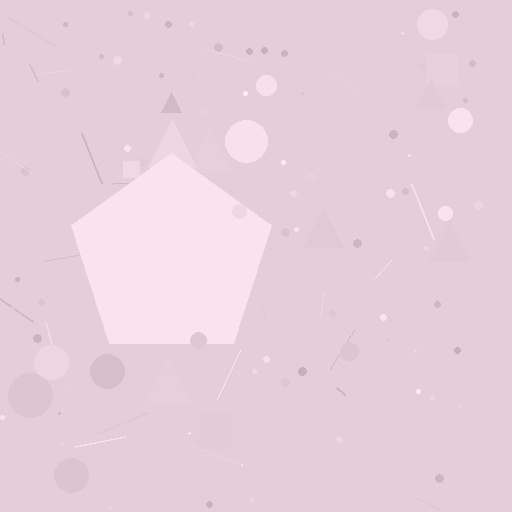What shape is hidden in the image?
A pentagon is hidden in the image.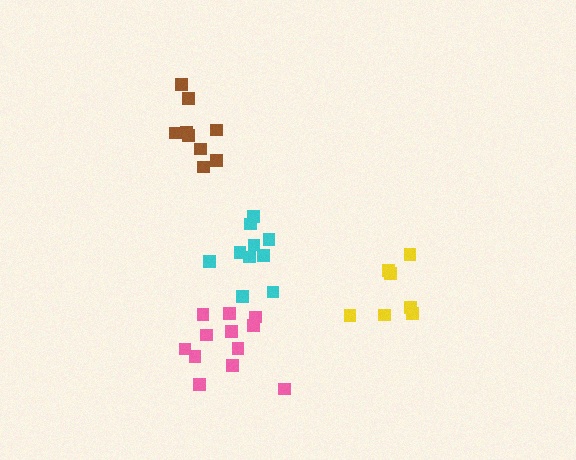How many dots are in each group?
Group 1: 9 dots, Group 2: 12 dots, Group 3: 10 dots, Group 4: 7 dots (38 total).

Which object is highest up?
The brown cluster is topmost.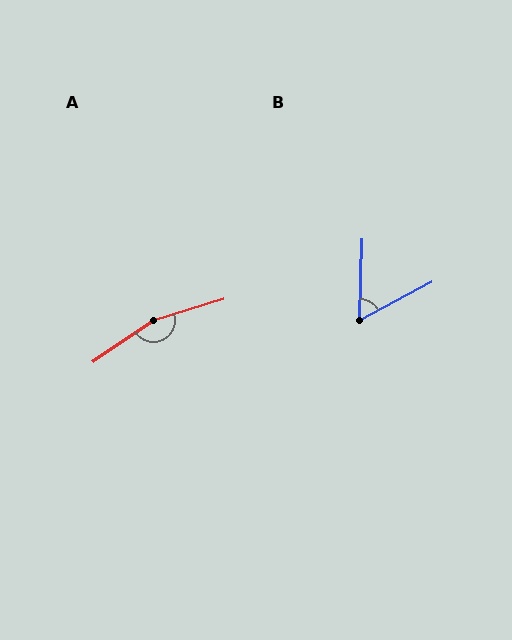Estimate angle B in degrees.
Approximately 60 degrees.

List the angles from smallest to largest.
B (60°), A (163°).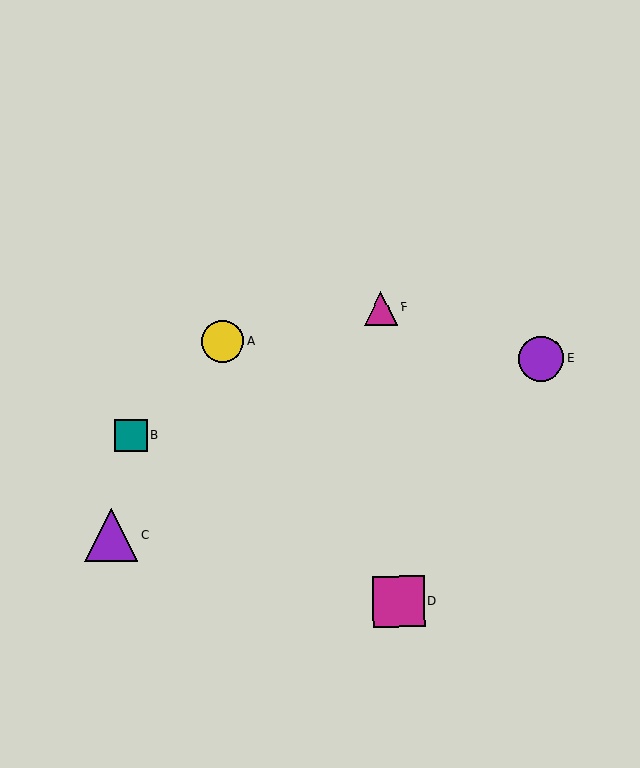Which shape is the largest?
The purple triangle (labeled C) is the largest.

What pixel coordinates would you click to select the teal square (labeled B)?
Click at (131, 435) to select the teal square B.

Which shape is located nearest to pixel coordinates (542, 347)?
The purple circle (labeled E) at (541, 359) is nearest to that location.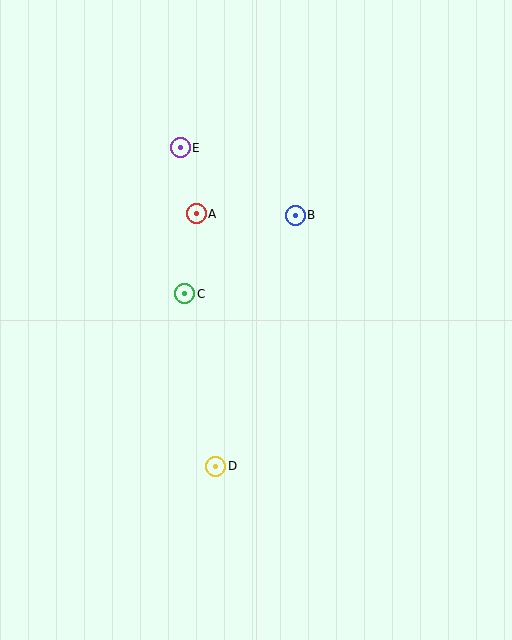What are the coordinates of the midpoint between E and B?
The midpoint between E and B is at (238, 181).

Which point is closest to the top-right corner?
Point B is closest to the top-right corner.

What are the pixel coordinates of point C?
Point C is at (185, 294).